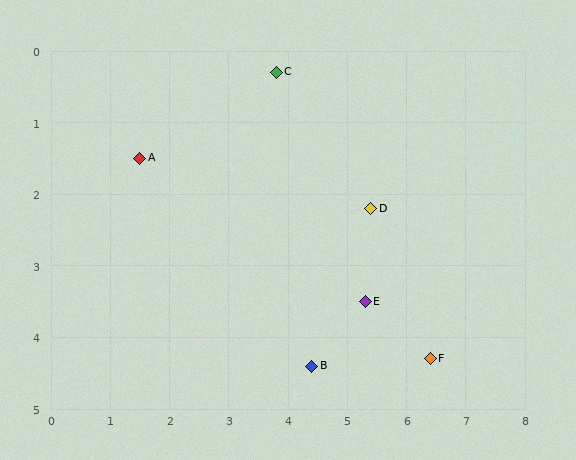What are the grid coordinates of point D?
Point D is at approximately (5.4, 2.2).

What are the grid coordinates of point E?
Point E is at approximately (5.3, 3.5).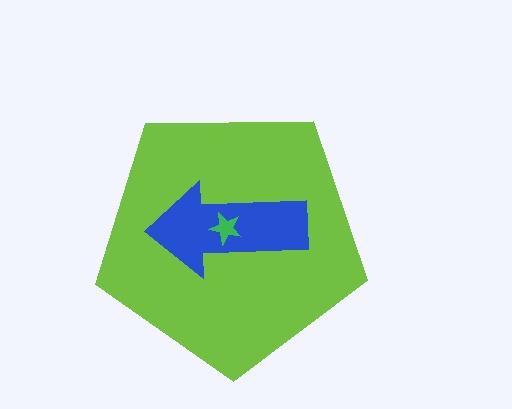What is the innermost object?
The green star.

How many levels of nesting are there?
3.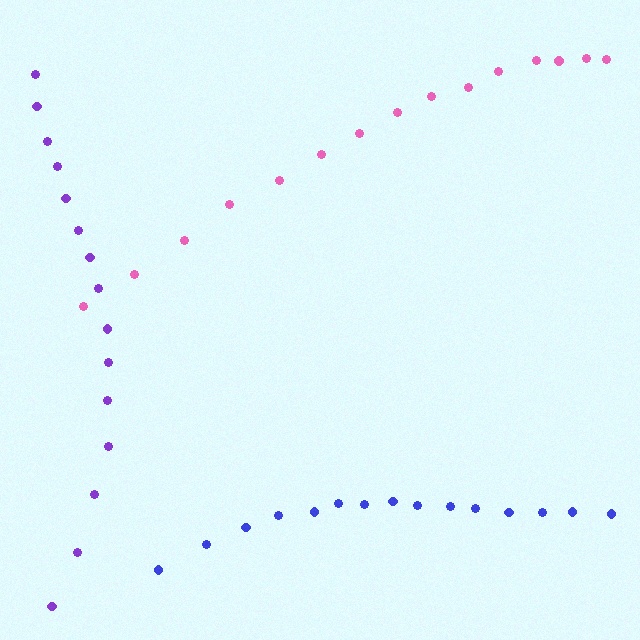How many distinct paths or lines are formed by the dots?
There are 3 distinct paths.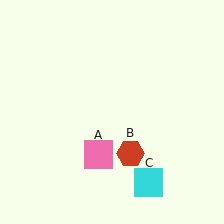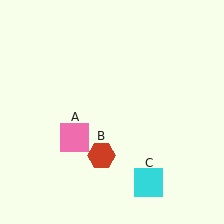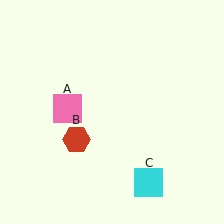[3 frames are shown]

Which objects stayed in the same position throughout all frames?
Cyan square (object C) remained stationary.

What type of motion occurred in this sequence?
The pink square (object A), red hexagon (object B) rotated clockwise around the center of the scene.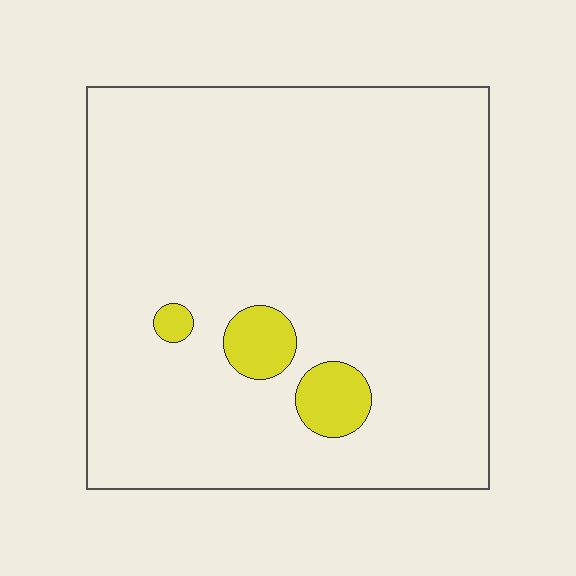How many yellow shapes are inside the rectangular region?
3.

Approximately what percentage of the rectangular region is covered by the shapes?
Approximately 5%.